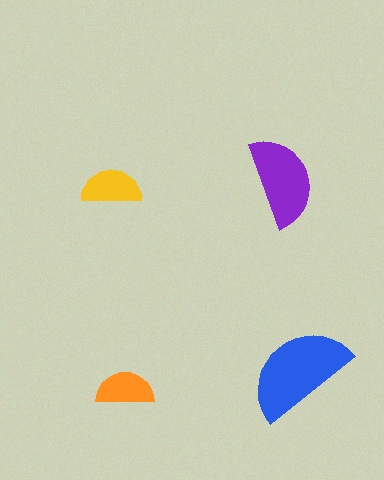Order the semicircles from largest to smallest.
the blue one, the purple one, the yellow one, the orange one.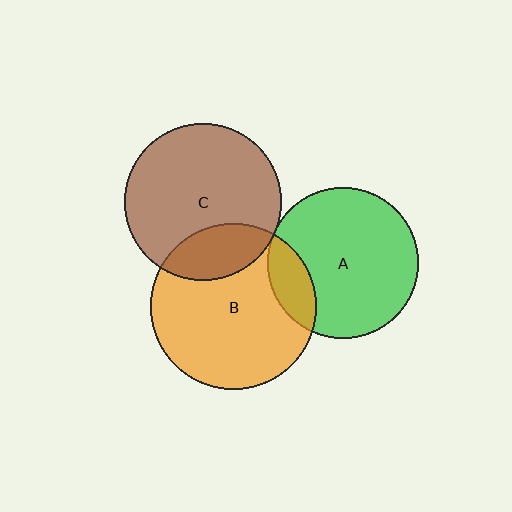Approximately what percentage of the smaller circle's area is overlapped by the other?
Approximately 20%.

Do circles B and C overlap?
Yes.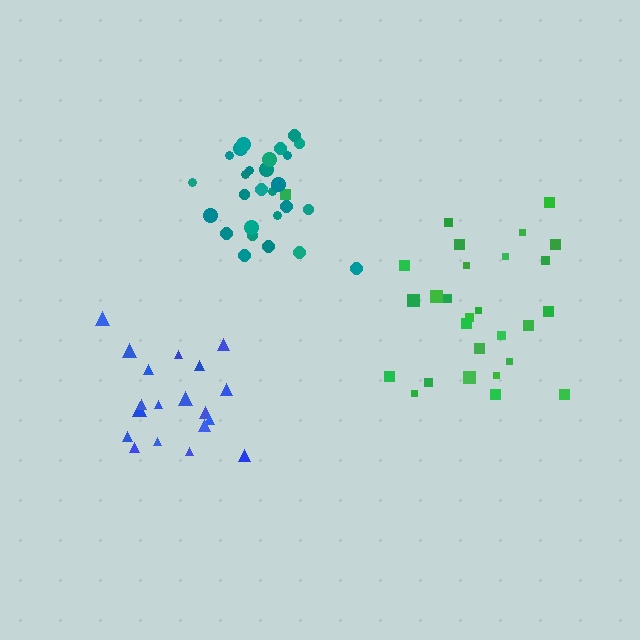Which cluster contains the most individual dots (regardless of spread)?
Green (28).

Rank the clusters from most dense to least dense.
teal, blue, green.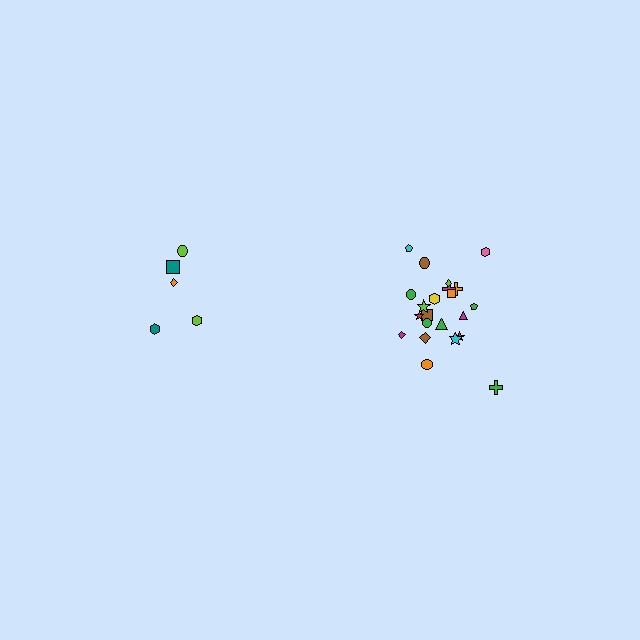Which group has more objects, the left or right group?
The right group.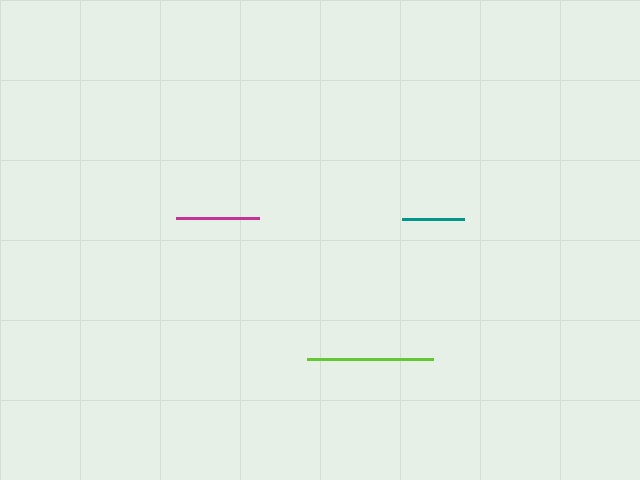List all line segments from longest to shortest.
From longest to shortest: lime, magenta, teal.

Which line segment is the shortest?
The teal line is the shortest at approximately 62 pixels.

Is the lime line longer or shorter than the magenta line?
The lime line is longer than the magenta line.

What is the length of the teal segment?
The teal segment is approximately 62 pixels long.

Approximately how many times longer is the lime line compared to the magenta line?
The lime line is approximately 1.5 times the length of the magenta line.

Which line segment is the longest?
The lime line is the longest at approximately 127 pixels.